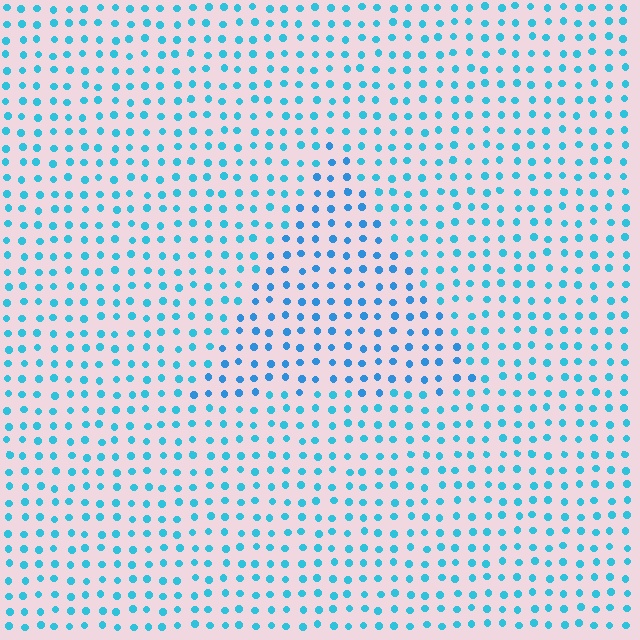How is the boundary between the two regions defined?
The boundary is defined purely by a slight shift in hue (about 18 degrees). Spacing, size, and orientation are identical on both sides.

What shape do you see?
I see a triangle.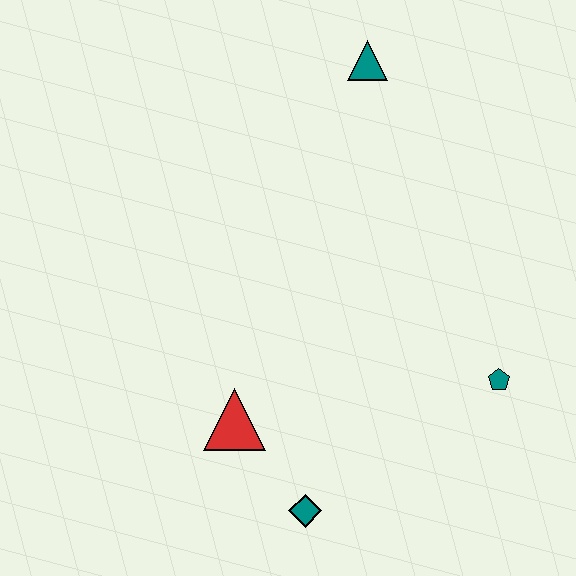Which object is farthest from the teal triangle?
The teal diamond is farthest from the teal triangle.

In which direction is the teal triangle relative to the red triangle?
The teal triangle is above the red triangle.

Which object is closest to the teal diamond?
The red triangle is closest to the teal diamond.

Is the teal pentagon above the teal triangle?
No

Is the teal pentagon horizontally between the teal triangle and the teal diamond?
No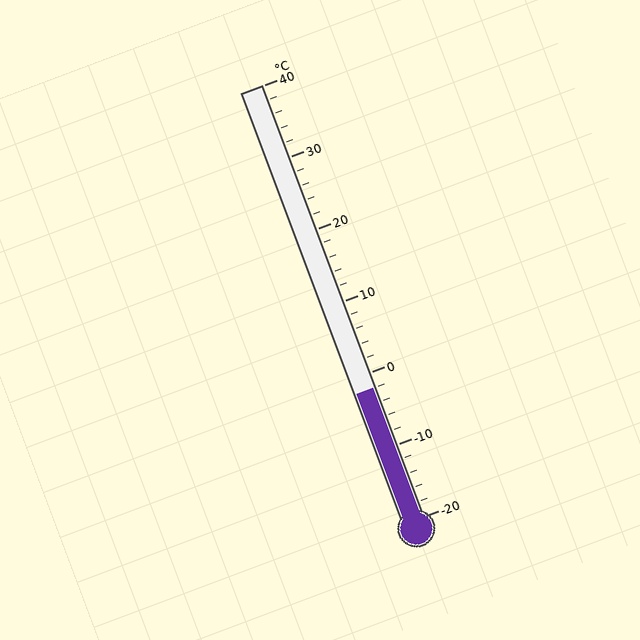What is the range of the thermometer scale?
The thermometer scale ranges from -20°C to 40°C.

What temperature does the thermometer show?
The thermometer shows approximately -2°C.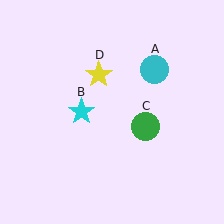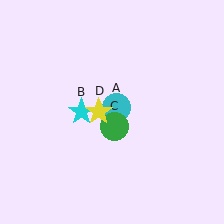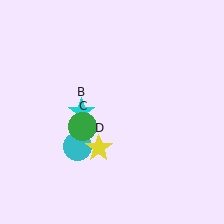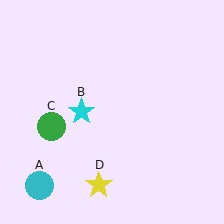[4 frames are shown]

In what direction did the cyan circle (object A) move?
The cyan circle (object A) moved down and to the left.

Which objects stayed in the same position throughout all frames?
Cyan star (object B) remained stationary.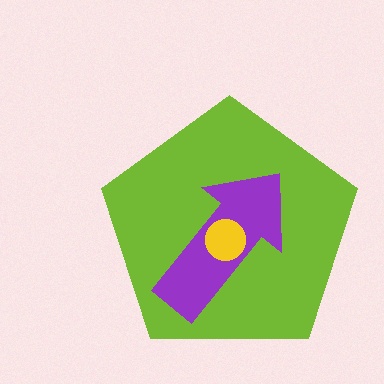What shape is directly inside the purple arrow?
The yellow circle.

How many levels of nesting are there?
3.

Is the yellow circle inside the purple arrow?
Yes.